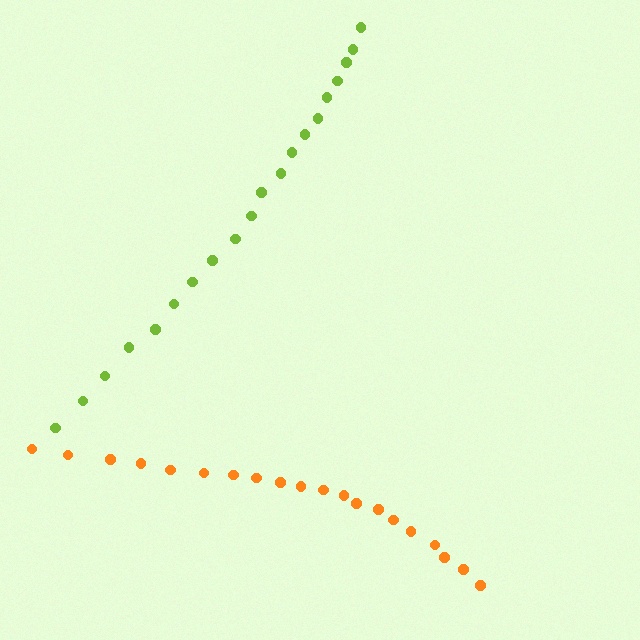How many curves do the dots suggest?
There are 2 distinct paths.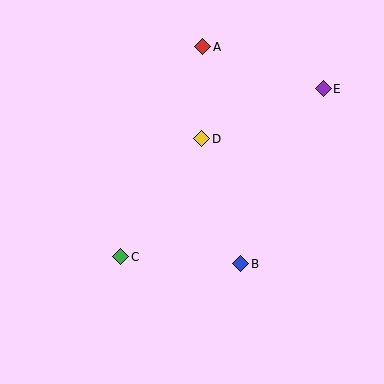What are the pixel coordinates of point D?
Point D is at (202, 139).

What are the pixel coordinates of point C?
Point C is at (121, 257).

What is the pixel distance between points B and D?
The distance between B and D is 131 pixels.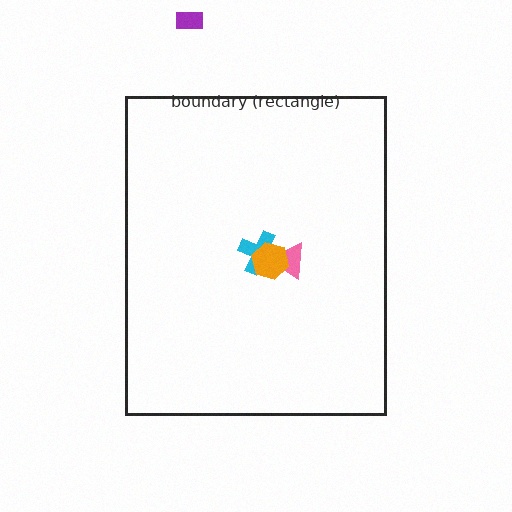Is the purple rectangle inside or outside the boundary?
Outside.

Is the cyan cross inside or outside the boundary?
Inside.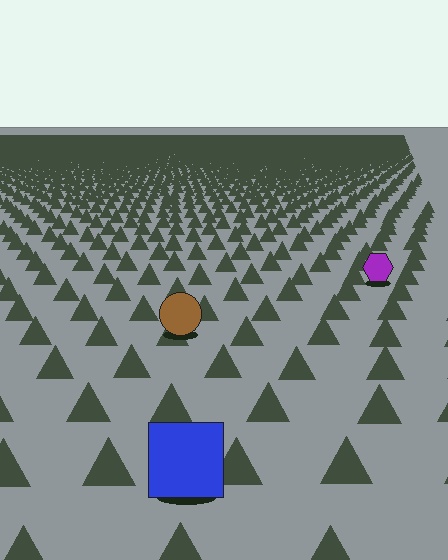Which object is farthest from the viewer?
The purple hexagon is farthest from the viewer. It appears smaller and the ground texture around it is denser.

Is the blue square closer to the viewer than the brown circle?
Yes. The blue square is closer — you can tell from the texture gradient: the ground texture is coarser near it.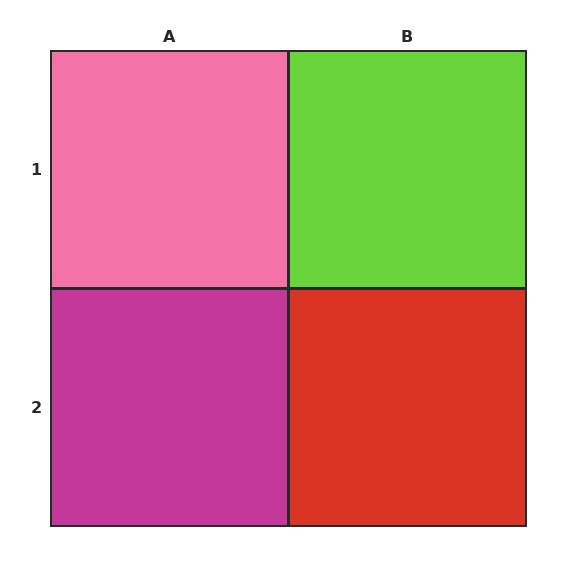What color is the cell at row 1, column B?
Lime.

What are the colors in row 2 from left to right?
Magenta, red.